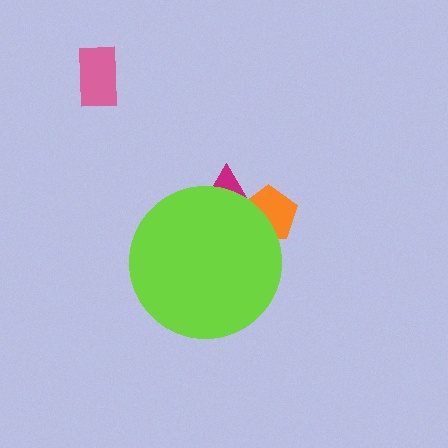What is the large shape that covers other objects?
A lime circle.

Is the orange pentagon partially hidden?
Yes, the orange pentagon is partially hidden behind the lime circle.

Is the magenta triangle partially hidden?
Yes, the magenta triangle is partially hidden behind the lime circle.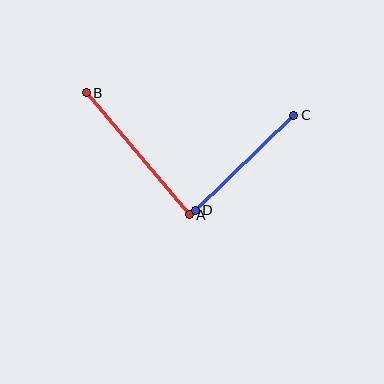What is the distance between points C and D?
The distance is approximately 137 pixels.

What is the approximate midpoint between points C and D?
The midpoint is at approximately (244, 163) pixels.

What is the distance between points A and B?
The distance is approximately 160 pixels.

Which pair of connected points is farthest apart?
Points A and B are farthest apart.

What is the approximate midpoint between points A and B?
The midpoint is at approximately (138, 154) pixels.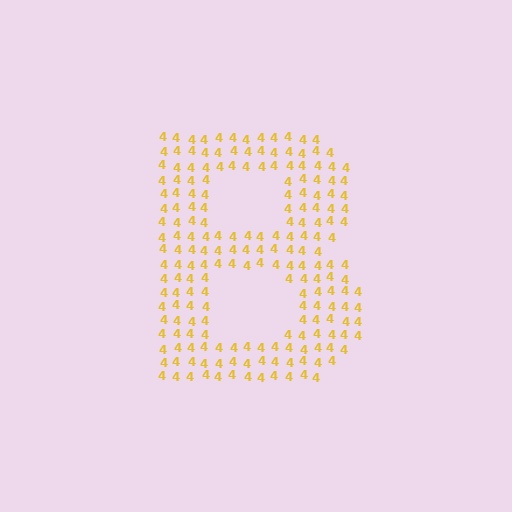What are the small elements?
The small elements are digit 4's.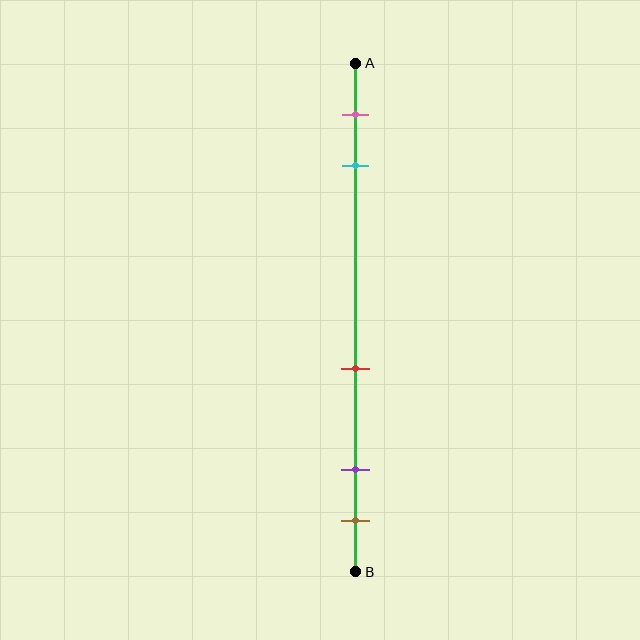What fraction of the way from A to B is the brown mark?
The brown mark is approximately 90% (0.9) of the way from A to B.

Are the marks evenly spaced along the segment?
No, the marks are not evenly spaced.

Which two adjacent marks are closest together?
The purple and brown marks are the closest adjacent pair.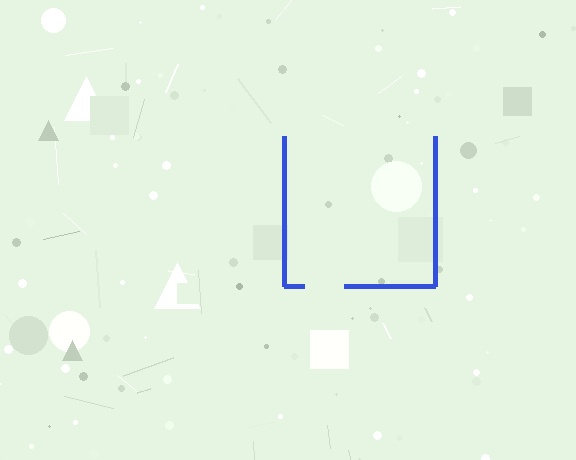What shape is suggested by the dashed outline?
The dashed outline suggests a square.